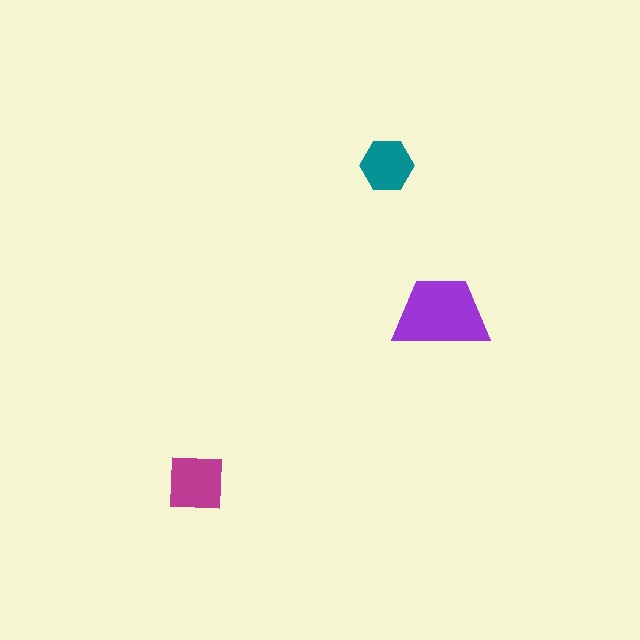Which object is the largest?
The purple trapezoid.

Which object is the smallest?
The teal hexagon.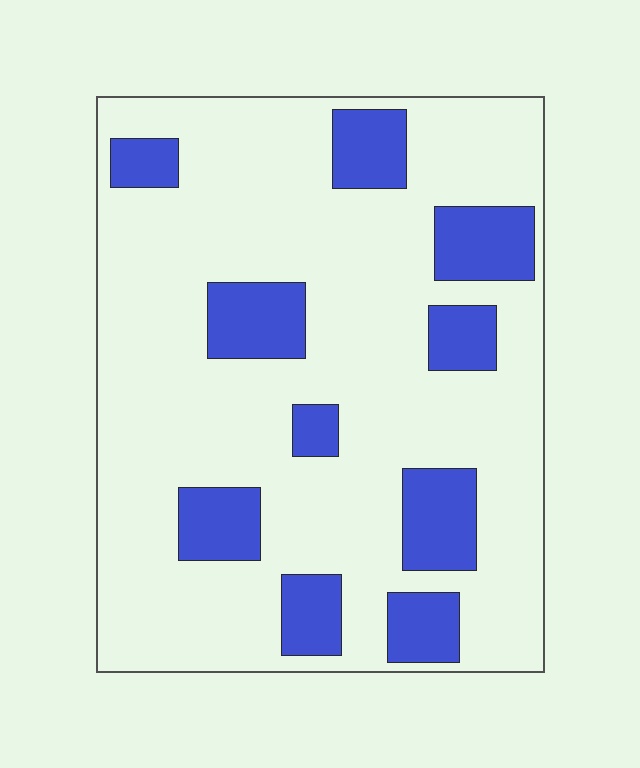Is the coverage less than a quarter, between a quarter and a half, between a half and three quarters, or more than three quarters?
Less than a quarter.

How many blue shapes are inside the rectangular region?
10.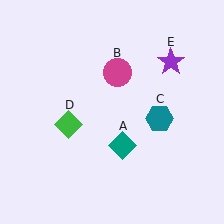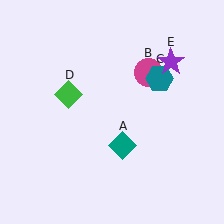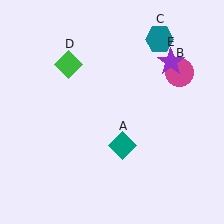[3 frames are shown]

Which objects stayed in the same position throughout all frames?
Teal diamond (object A) and purple star (object E) remained stationary.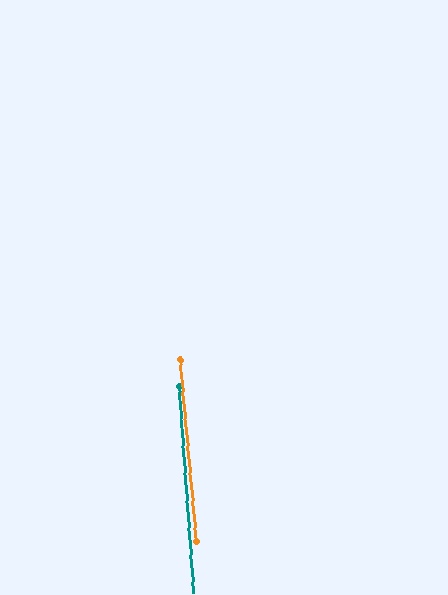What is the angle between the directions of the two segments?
Approximately 1 degree.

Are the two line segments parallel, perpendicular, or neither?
Parallel — their directions differ by only 1.0°.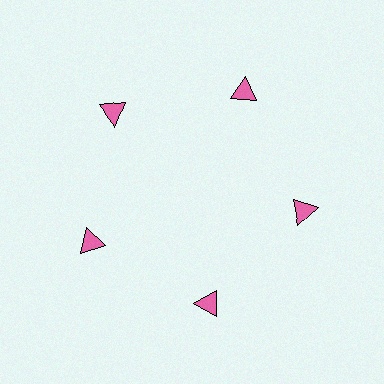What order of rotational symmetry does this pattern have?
This pattern has 5-fold rotational symmetry.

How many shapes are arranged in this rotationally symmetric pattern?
There are 5 shapes, arranged in 5 groups of 1.